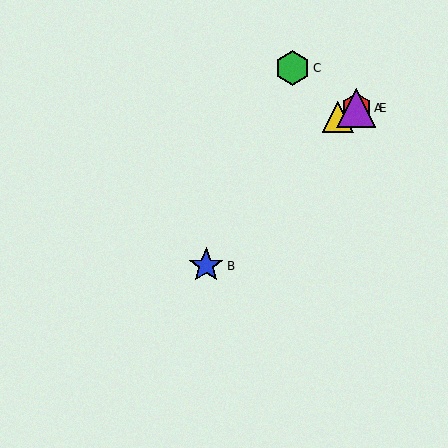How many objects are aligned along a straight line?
3 objects (A, D, E) are aligned along a straight line.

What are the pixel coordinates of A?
Object A is at (356, 108).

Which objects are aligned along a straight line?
Objects A, D, E are aligned along a straight line.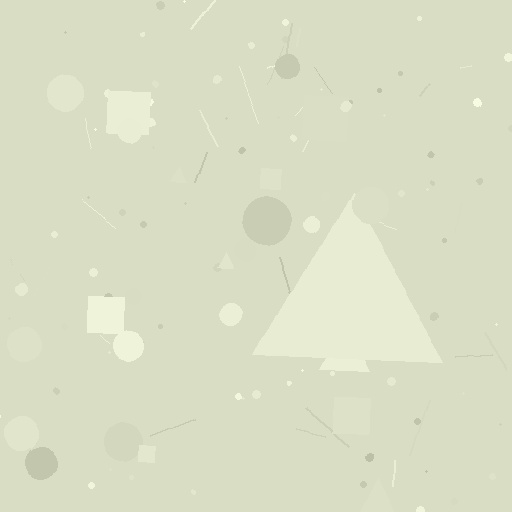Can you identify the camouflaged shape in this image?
The camouflaged shape is a triangle.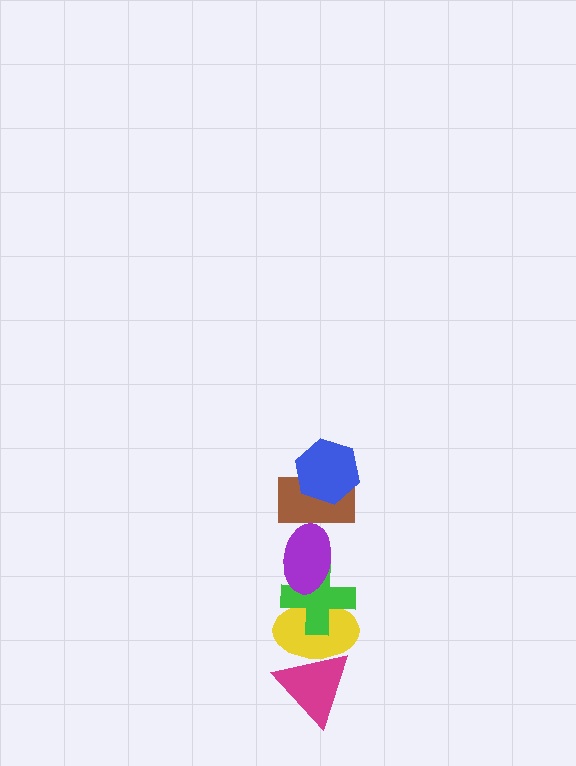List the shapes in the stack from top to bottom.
From top to bottom: the blue hexagon, the brown rectangle, the purple ellipse, the green cross, the yellow ellipse, the magenta triangle.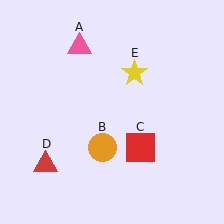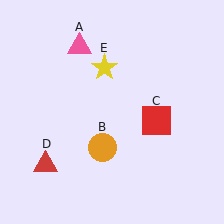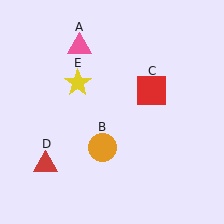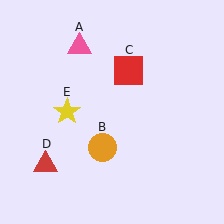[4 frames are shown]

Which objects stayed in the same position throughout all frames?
Pink triangle (object A) and orange circle (object B) and red triangle (object D) remained stationary.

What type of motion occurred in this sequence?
The red square (object C), yellow star (object E) rotated counterclockwise around the center of the scene.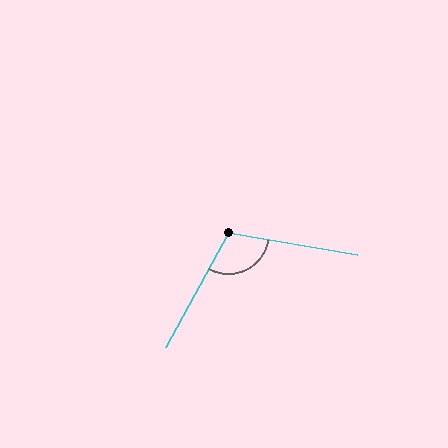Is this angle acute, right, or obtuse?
It is obtuse.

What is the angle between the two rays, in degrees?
Approximately 109 degrees.